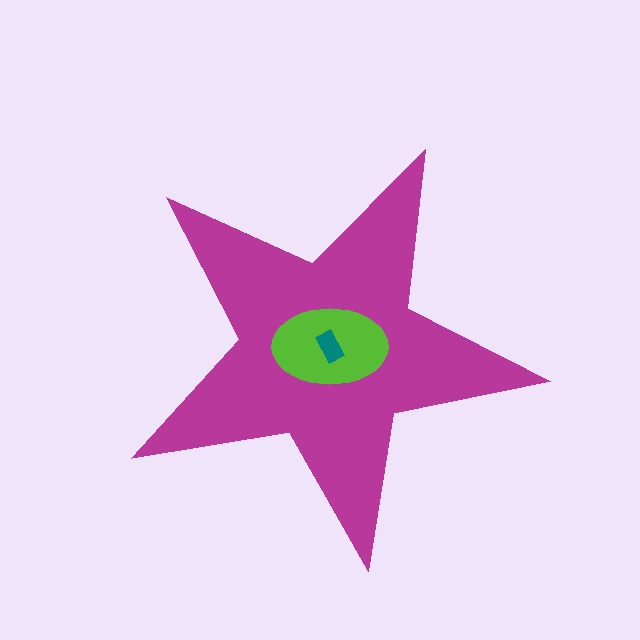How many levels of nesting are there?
3.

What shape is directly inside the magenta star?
The lime ellipse.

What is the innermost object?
The teal rectangle.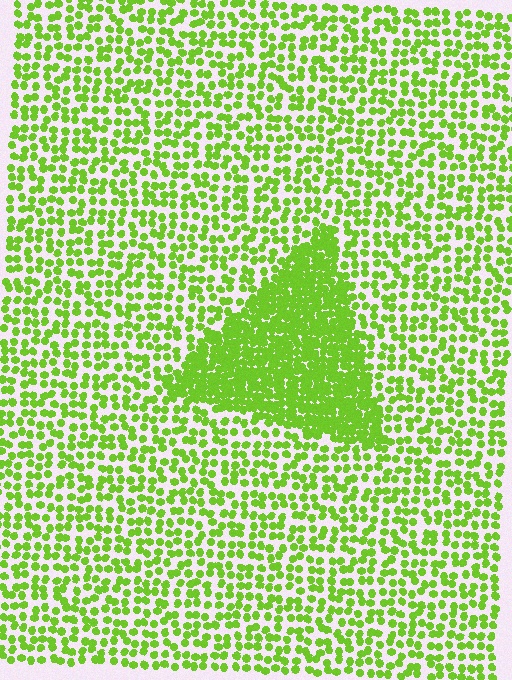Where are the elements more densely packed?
The elements are more densely packed inside the triangle boundary.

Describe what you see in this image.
The image contains small lime elements arranged at two different densities. A triangle-shaped region is visible where the elements are more densely packed than the surrounding area.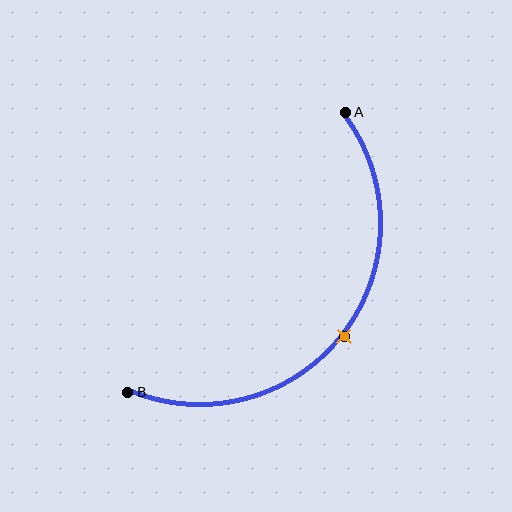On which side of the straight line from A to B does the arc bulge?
The arc bulges below and to the right of the straight line connecting A and B.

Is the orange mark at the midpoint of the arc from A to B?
Yes. The orange mark lies on the arc at equal arc-length from both A and B — it is the arc midpoint.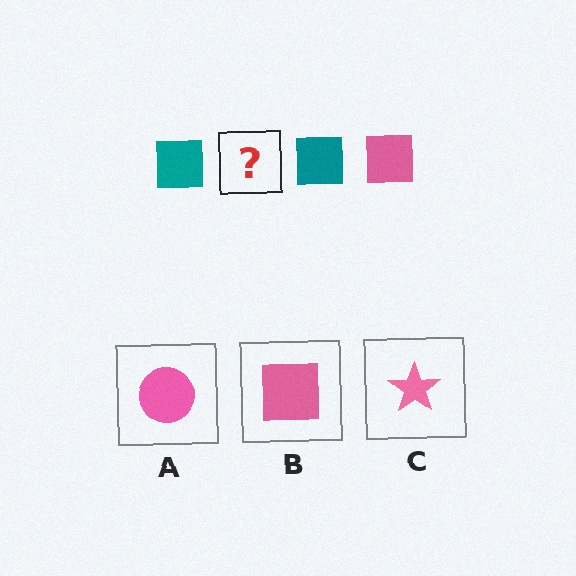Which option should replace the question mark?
Option B.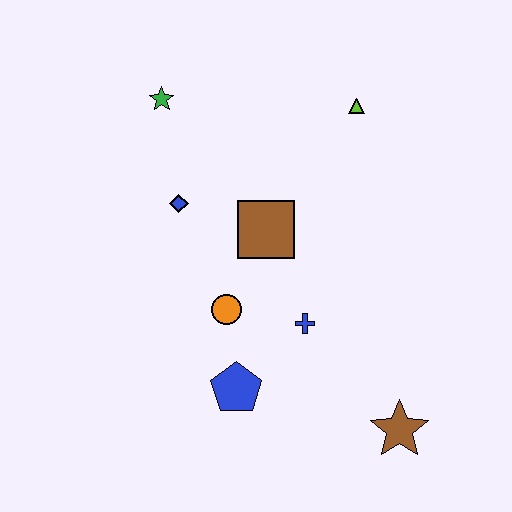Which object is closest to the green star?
The blue diamond is closest to the green star.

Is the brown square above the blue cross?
Yes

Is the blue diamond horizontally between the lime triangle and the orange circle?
No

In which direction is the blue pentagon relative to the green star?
The blue pentagon is below the green star.